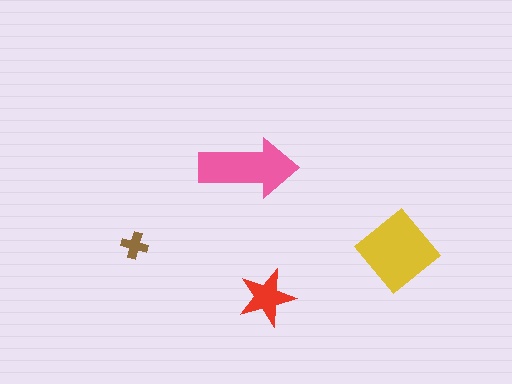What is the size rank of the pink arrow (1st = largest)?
2nd.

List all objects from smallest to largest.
The brown cross, the red star, the pink arrow, the yellow diamond.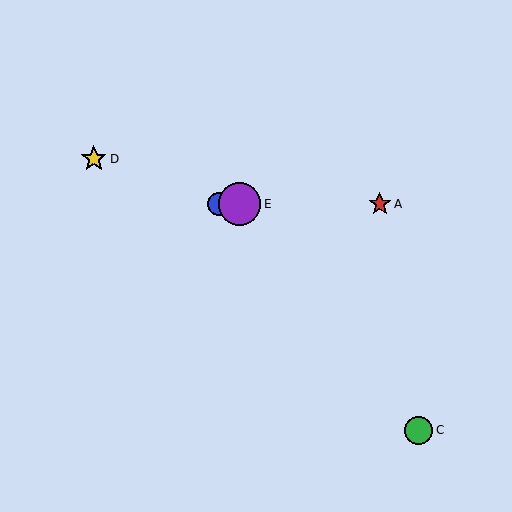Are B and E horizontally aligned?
Yes, both are at y≈204.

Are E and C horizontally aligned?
No, E is at y≈204 and C is at y≈430.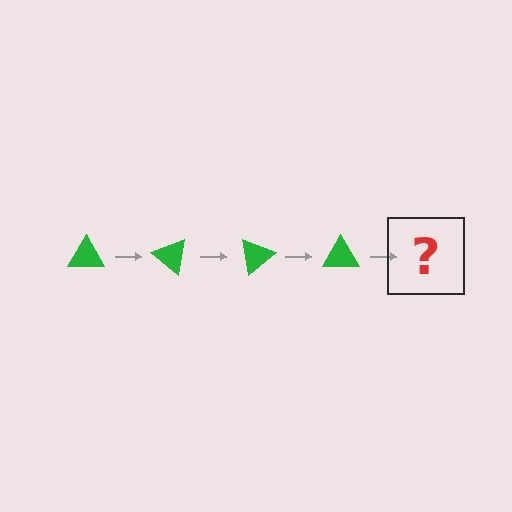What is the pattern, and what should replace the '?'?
The pattern is that the triangle rotates 40 degrees each step. The '?' should be a green triangle rotated 160 degrees.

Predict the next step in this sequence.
The next step is a green triangle rotated 160 degrees.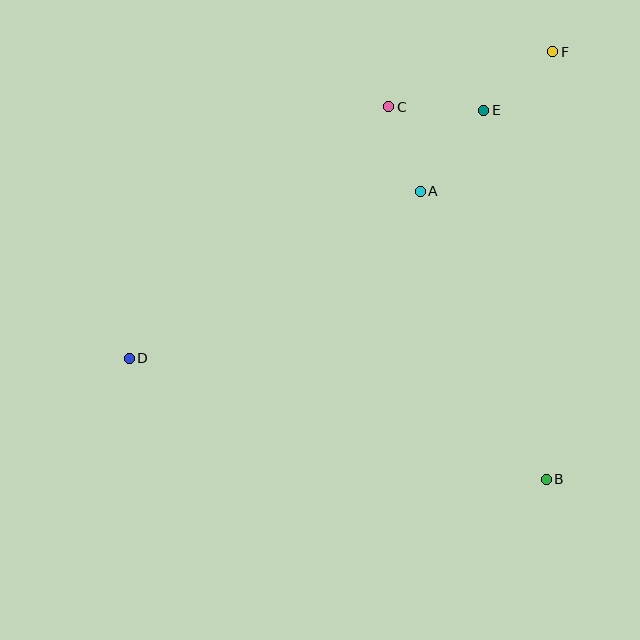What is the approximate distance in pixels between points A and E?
The distance between A and E is approximately 103 pixels.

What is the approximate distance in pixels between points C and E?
The distance between C and E is approximately 95 pixels.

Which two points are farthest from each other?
Points D and F are farthest from each other.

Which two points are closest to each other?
Points A and C are closest to each other.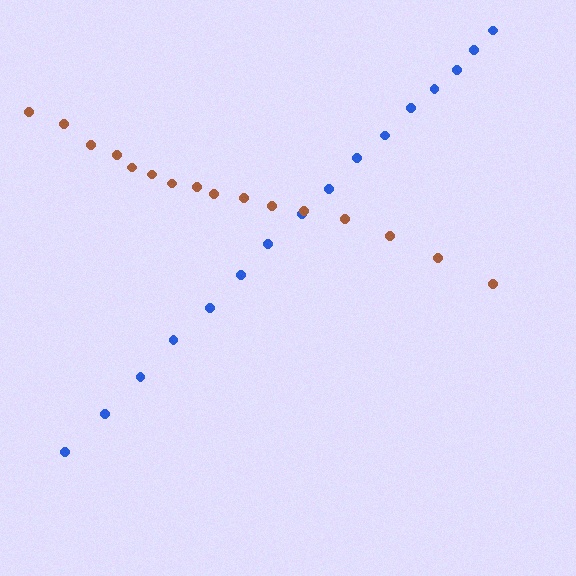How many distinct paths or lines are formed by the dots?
There are 2 distinct paths.